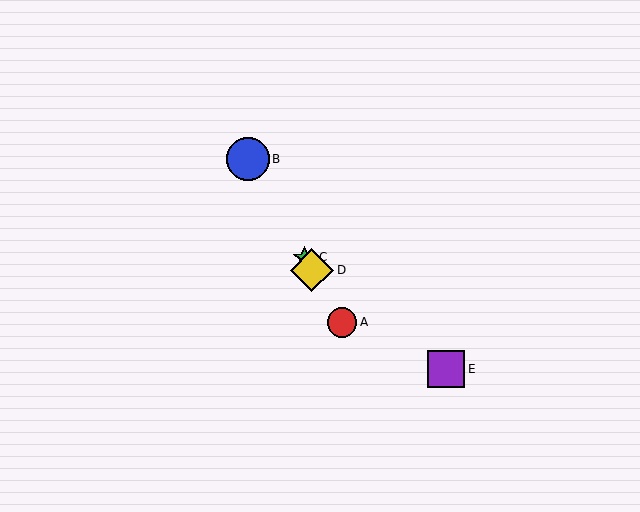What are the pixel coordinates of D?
Object D is at (312, 270).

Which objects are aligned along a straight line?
Objects A, B, C, D are aligned along a straight line.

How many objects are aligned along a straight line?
4 objects (A, B, C, D) are aligned along a straight line.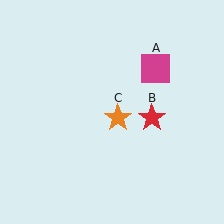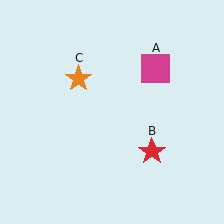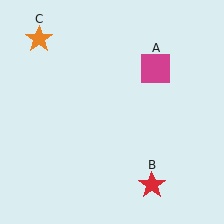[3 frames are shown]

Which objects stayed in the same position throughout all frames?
Magenta square (object A) remained stationary.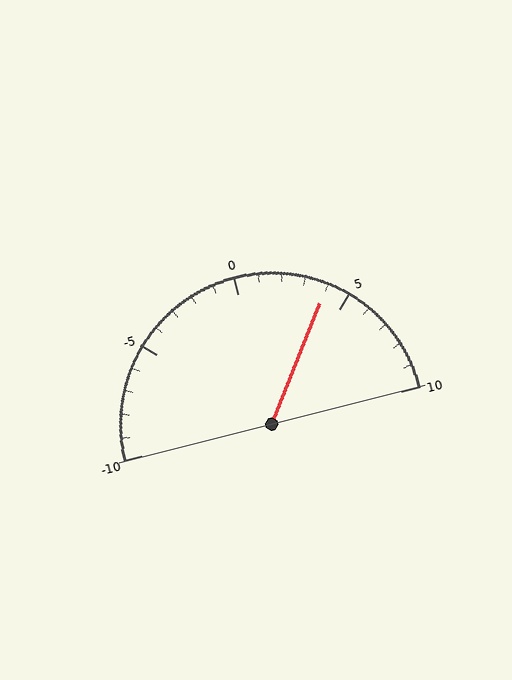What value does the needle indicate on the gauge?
The needle indicates approximately 4.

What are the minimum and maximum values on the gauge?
The gauge ranges from -10 to 10.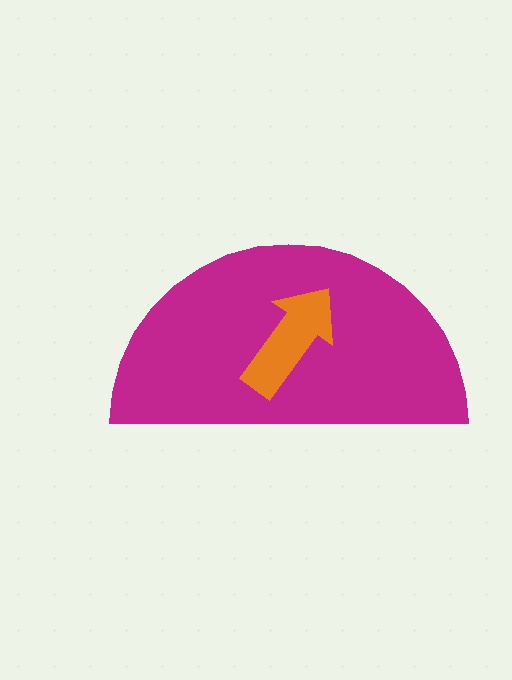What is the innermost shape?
The orange arrow.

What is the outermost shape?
The magenta semicircle.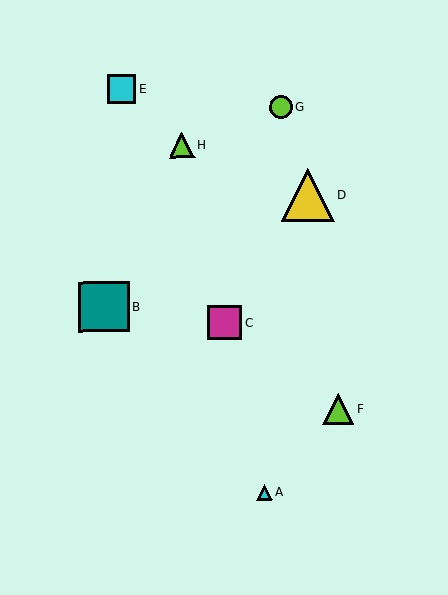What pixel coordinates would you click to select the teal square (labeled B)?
Click at (104, 307) to select the teal square B.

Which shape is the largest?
The yellow triangle (labeled D) is the largest.